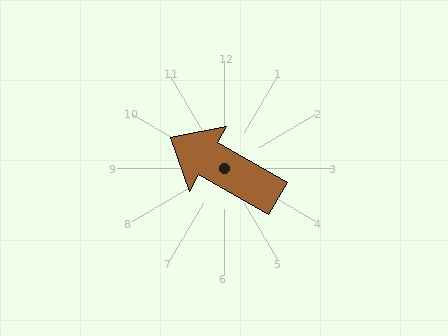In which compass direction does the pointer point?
Northwest.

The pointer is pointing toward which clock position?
Roughly 10 o'clock.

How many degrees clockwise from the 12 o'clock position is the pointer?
Approximately 300 degrees.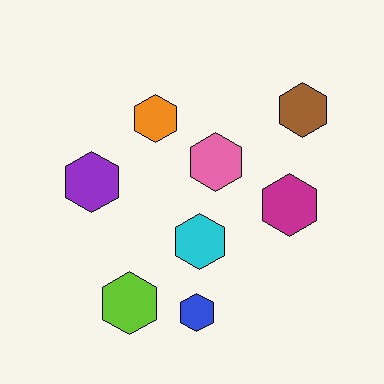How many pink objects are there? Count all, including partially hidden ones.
There is 1 pink object.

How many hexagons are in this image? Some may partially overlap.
There are 8 hexagons.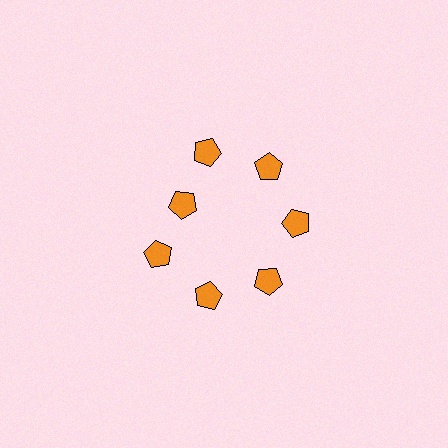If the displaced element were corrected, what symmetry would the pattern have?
It would have 7-fold rotational symmetry — the pattern would map onto itself every 51 degrees.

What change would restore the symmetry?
The symmetry would be restored by moving it outward, back onto the ring so that all 7 pentagons sit at equal angles and equal distance from the center.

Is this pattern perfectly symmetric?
No. The 7 orange pentagons are arranged in a ring, but one element near the 10 o'clock position is pulled inward toward the center, breaking the 7-fold rotational symmetry.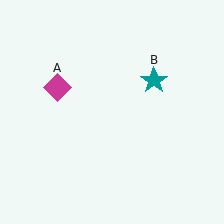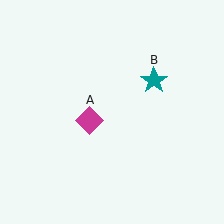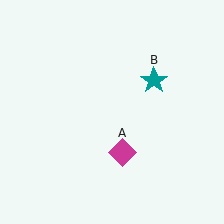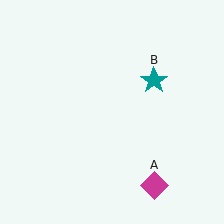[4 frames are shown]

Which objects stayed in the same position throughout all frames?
Teal star (object B) remained stationary.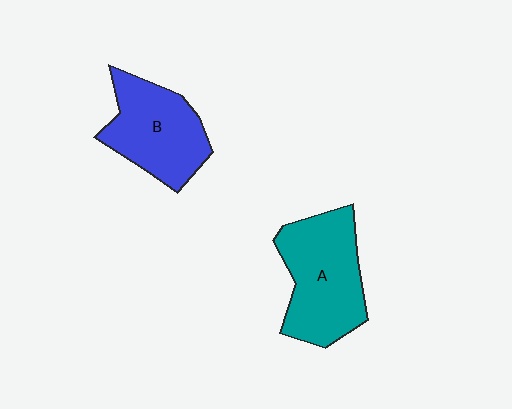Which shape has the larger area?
Shape A (teal).